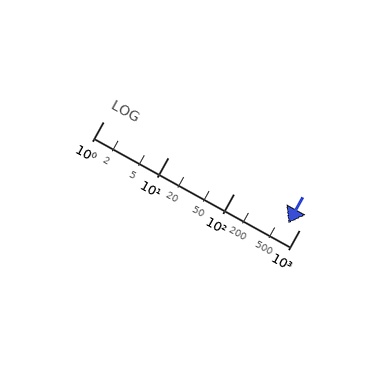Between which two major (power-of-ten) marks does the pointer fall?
The pointer is between 100 and 1000.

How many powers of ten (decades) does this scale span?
The scale spans 3 decades, from 1 to 1000.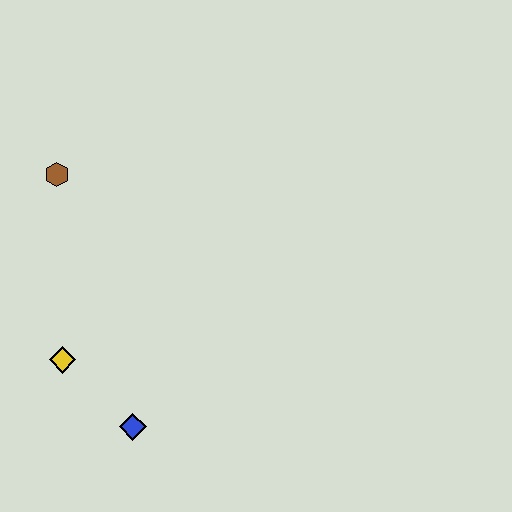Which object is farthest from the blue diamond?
The brown hexagon is farthest from the blue diamond.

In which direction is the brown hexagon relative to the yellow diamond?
The brown hexagon is above the yellow diamond.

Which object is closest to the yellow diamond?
The blue diamond is closest to the yellow diamond.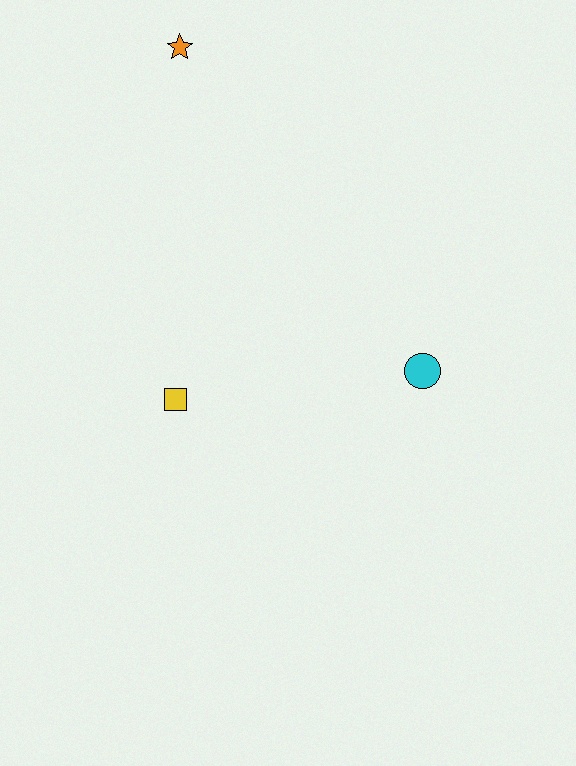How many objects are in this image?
There are 3 objects.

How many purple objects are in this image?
There are no purple objects.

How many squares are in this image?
There is 1 square.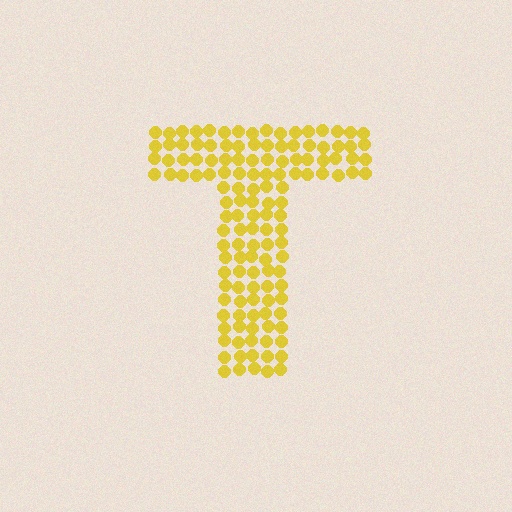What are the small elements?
The small elements are circles.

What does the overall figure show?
The overall figure shows the letter T.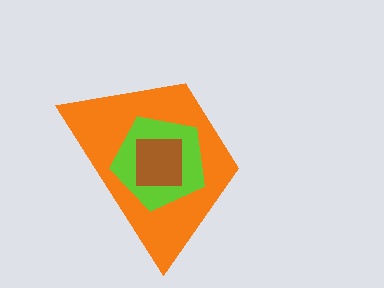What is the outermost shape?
The orange trapezoid.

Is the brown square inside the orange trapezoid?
Yes.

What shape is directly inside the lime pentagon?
The brown square.